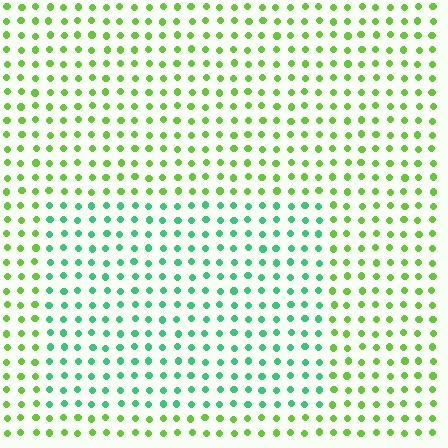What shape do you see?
I see a rectangle.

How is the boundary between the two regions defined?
The boundary is defined purely by a slight shift in hue (about 47 degrees). Spacing, size, and orientation are identical on both sides.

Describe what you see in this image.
The image is filled with small lime elements in a uniform arrangement. A rectangle-shaped region is visible where the elements are tinted to a slightly different hue, forming a subtle color boundary.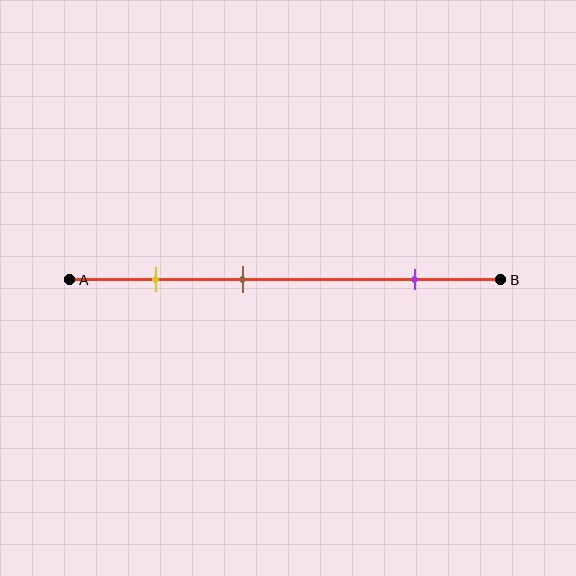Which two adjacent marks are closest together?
The yellow and brown marks are the closest adjacent pair.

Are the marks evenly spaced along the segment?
No, the marks are not evenly spaced.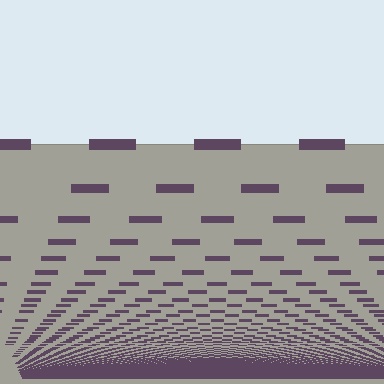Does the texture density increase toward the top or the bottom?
Density increases toward the bottom.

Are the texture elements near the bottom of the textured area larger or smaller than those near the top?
Smaller. The gradient is inverted — elements near the bottom are smaller and denser.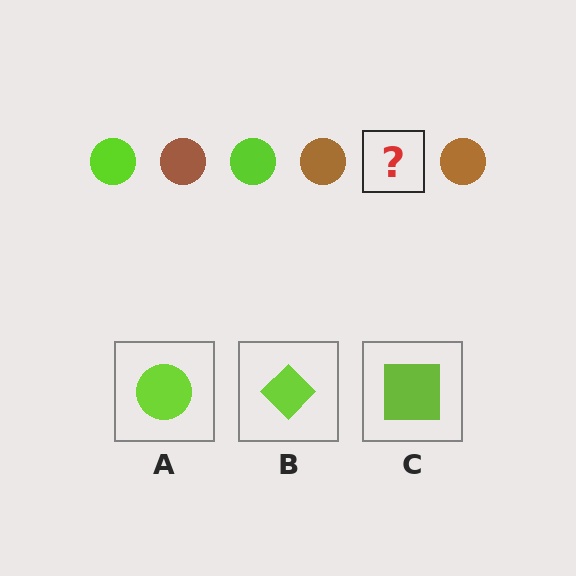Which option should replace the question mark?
Option A.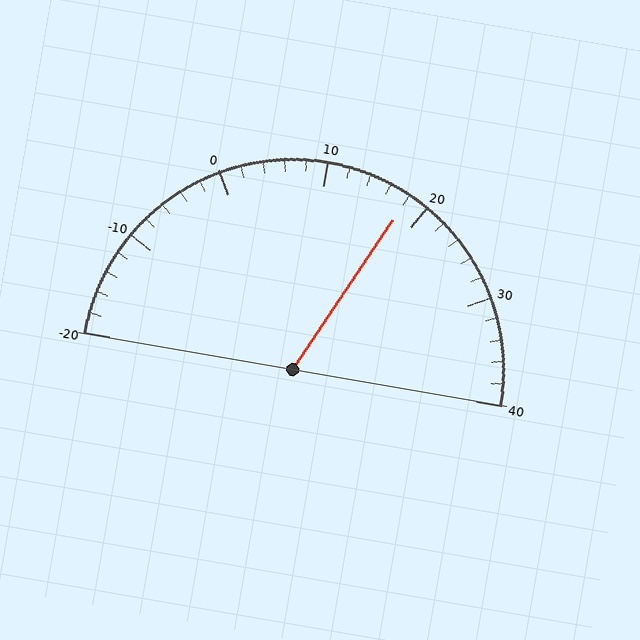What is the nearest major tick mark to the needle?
The nearest major tick mark is 20.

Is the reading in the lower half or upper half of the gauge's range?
The reading is in the upper half of the range (-20 to 40).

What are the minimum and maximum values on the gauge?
The gauge ranges from -20 to 40.